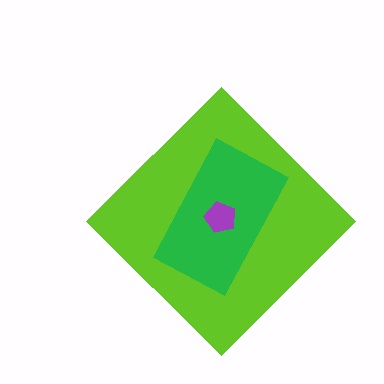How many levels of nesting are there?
3.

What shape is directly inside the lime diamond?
The green rectangle.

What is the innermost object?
The purple pentagon.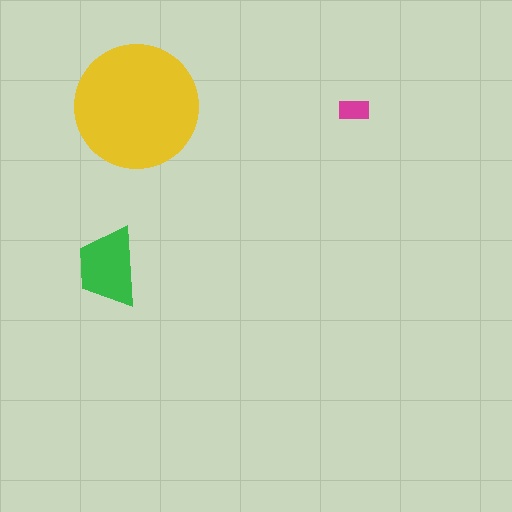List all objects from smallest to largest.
The magenta rectangle, the green trapezoid, the yellow circle.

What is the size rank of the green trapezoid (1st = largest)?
2nd.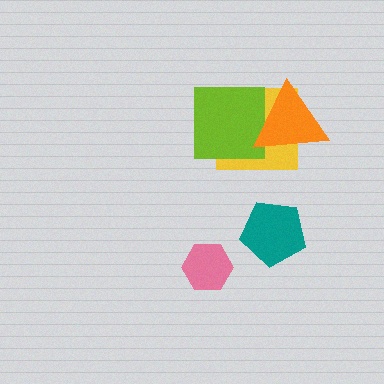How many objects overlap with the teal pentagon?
0 objects overlap with the teal pentagon.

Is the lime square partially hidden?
Yes, it is partially covered by another shape.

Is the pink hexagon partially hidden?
No, no other shape covers it.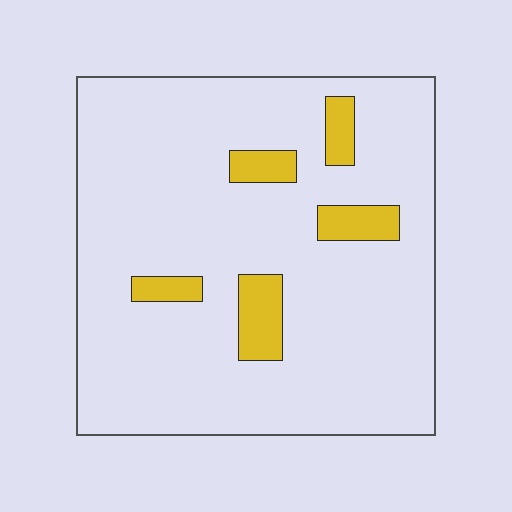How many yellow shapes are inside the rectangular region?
5.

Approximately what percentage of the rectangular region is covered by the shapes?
Approximately 10%.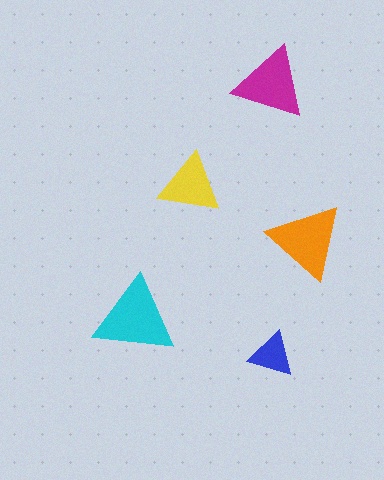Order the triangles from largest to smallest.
the cyan one, the orange one, the magenta one, the yellow one, the blue one.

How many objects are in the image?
There are 5 objects in the image.